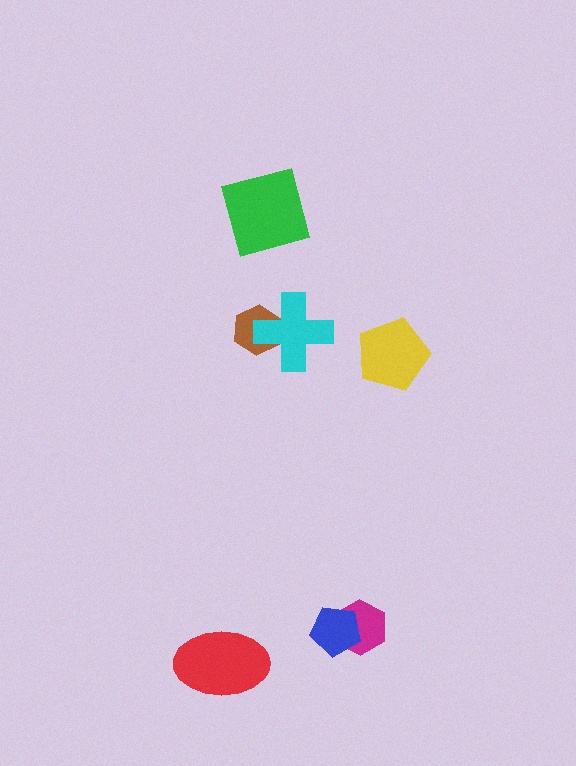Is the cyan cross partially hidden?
No, no other shape covers it.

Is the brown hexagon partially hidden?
Yes, it is partially covered by another shape.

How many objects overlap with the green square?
0 objects overlap with the green square.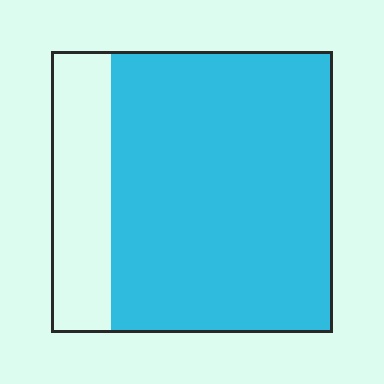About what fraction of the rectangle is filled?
About four fifths (4/5).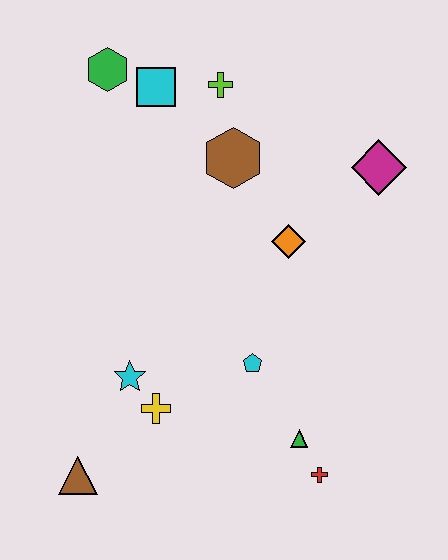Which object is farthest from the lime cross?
The brown triangle is farthest from the lime cross.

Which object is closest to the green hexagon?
The cyan square is closest to the green hexagon.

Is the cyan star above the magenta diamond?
No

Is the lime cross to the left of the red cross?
Yes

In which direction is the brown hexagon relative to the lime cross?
The brown hexagon is below the lime cross.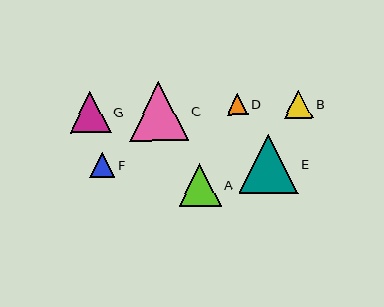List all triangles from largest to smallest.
From largest to smallest: E, C, A, G, B, F, D.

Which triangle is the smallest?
Triangle D is the smallest with a size of approximately 21 pixels.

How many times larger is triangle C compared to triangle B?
Triangle C is approximately 2.1 times the size of triangle B.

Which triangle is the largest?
Triangle E is the largest with a size of approximately 60 pixels.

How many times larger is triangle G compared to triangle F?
Triangle G is approximately 1.6 times the size of triangle F.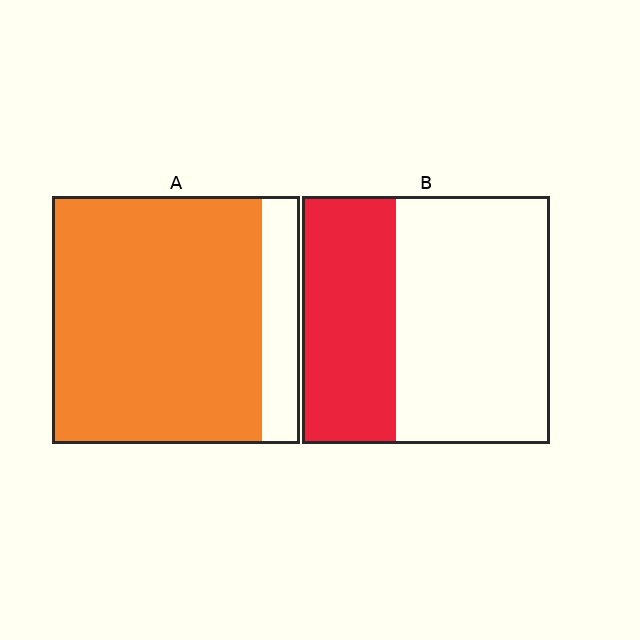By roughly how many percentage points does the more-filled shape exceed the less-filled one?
By roughly 45 percentage points (A over B).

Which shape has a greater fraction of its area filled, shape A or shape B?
Shape A.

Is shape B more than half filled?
No.